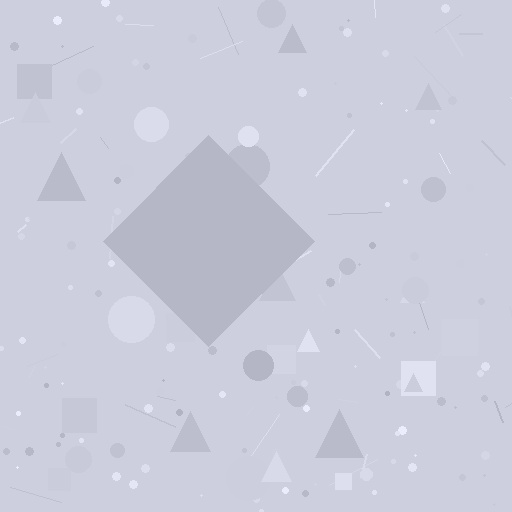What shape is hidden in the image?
A diamond is hidden in the image.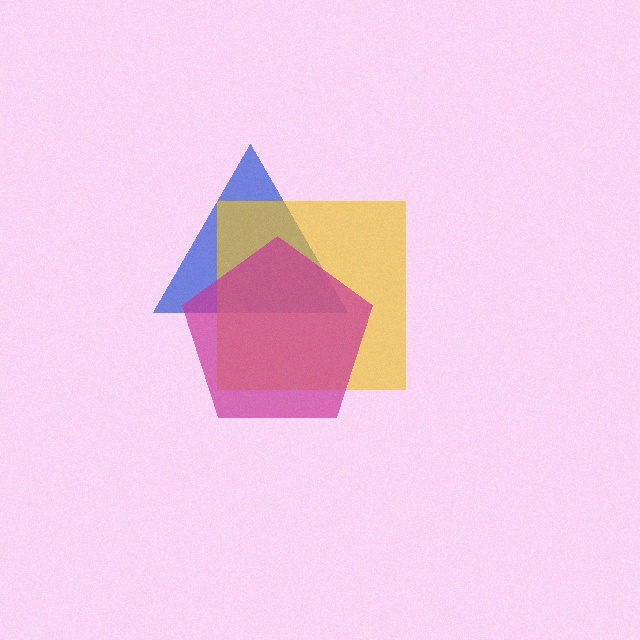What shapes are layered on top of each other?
The layered shapes are: a blue triangle, a yellow square, a magenta pentagon.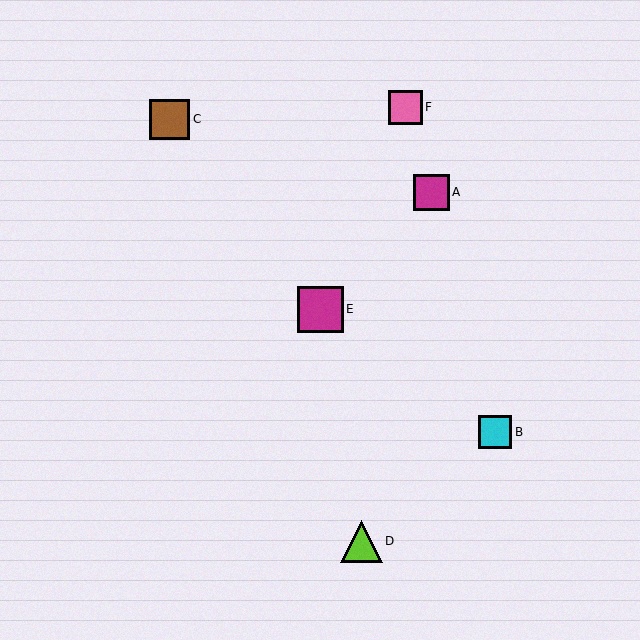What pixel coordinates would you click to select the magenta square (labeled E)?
Click at (320, 309) to select the magenta square E.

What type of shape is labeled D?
Shape D is a lime triangle.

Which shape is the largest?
The magenta square (labeled E) is the largest.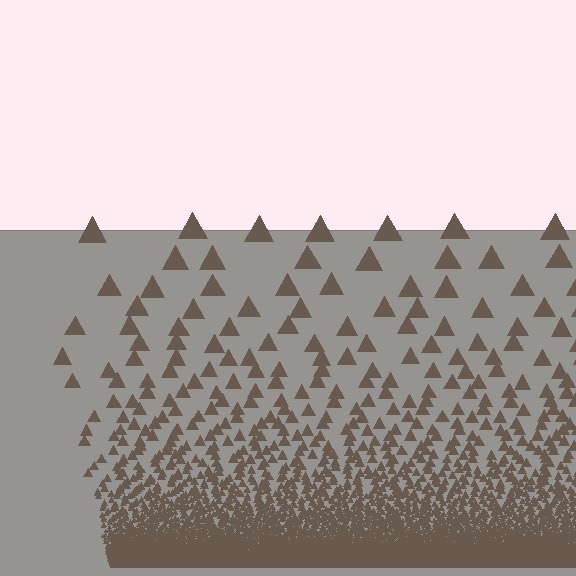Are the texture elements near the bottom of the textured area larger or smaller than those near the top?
Smaller. The gradient is inverted — elements near the bottom are smaller and denser.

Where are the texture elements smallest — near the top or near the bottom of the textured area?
Near the bottom.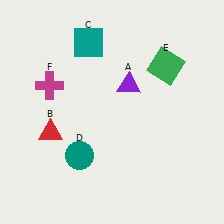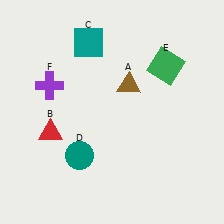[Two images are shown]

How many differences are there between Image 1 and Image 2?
There are 2 differences between the two images.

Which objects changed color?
A changed from purple to brown. F changed from magenta to purple.